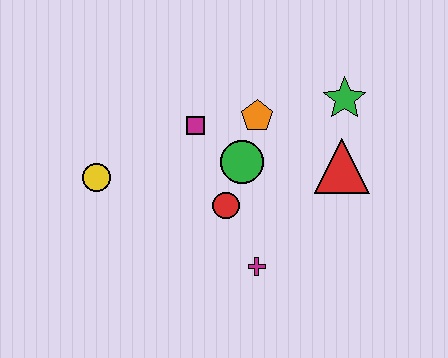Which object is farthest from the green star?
The yellow circle is farthest from the green star.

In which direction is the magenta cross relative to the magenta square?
The magenta cross is below the magenta square.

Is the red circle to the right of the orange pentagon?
No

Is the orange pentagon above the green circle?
Yes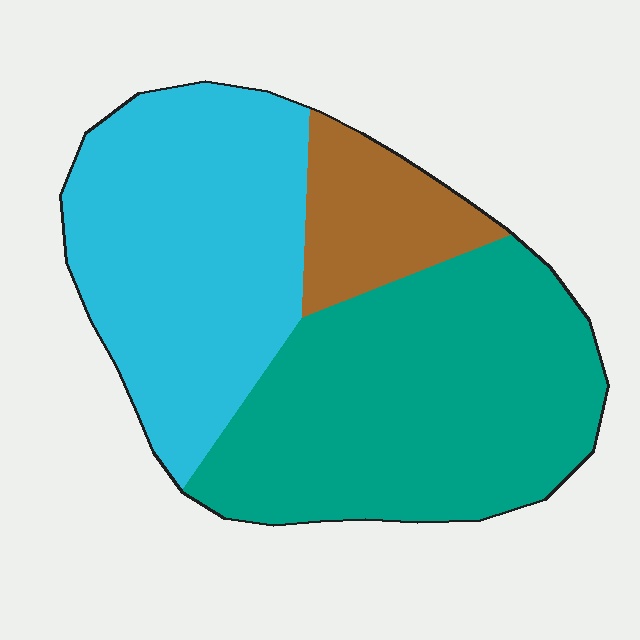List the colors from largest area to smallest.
From largest to smallest: teal, cyan, brown.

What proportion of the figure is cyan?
Cyan takes up about two fifths (2/5) of the figure.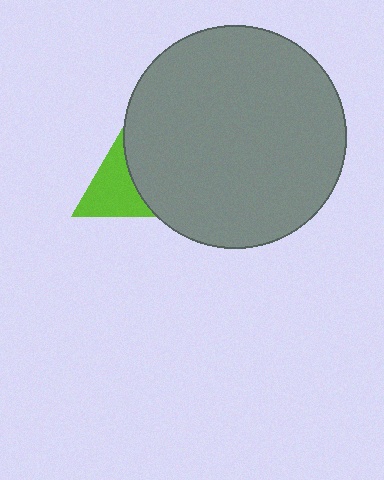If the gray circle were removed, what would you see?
You would see the complete lime triangle.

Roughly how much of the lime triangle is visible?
About half of it is visible (roughly 54%).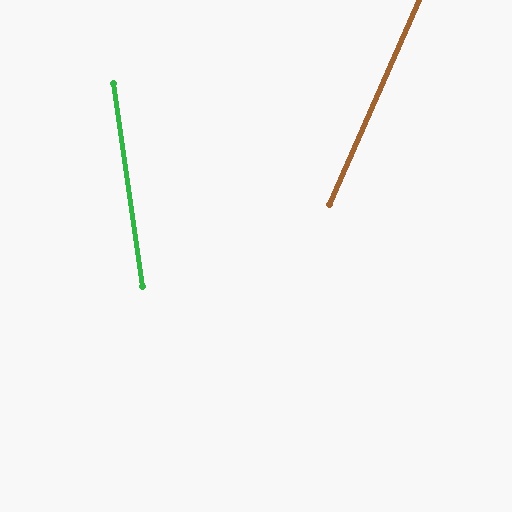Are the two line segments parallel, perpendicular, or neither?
Neither parallel nor perpendicular — they differ by about 32°.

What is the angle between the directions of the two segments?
Approximately 32 degrees.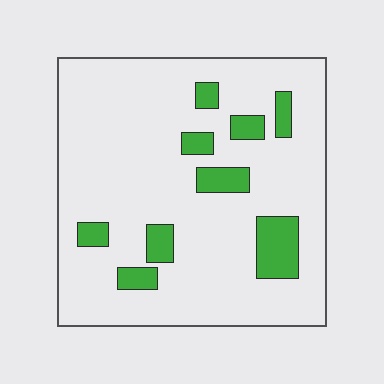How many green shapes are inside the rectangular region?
9.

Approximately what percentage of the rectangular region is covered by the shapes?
Approximately 15%.